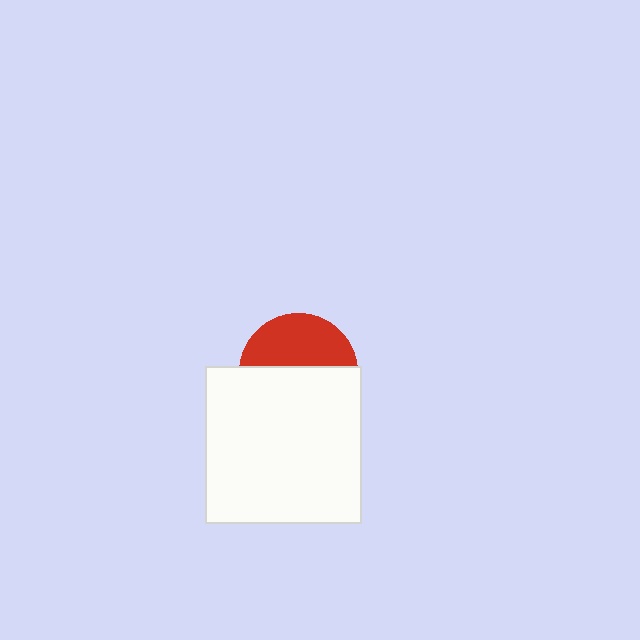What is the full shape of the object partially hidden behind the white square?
The partially hidden object is a red circle.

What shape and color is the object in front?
The object in front is a white square.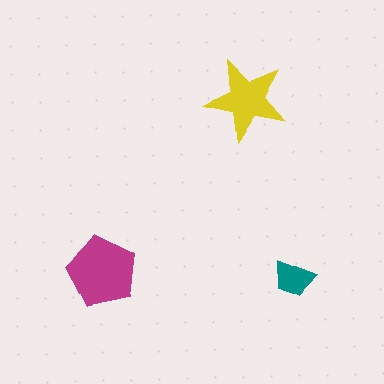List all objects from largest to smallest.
The magenta pentagon, the yellow star, the teal trapezoid.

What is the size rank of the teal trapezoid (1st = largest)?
3rd.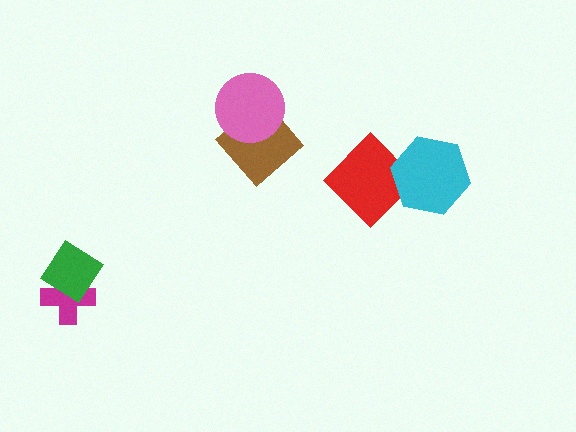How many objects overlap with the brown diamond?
1 object overlaps with the brown diamond.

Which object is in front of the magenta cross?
The green diamond is in front of the magenta cross.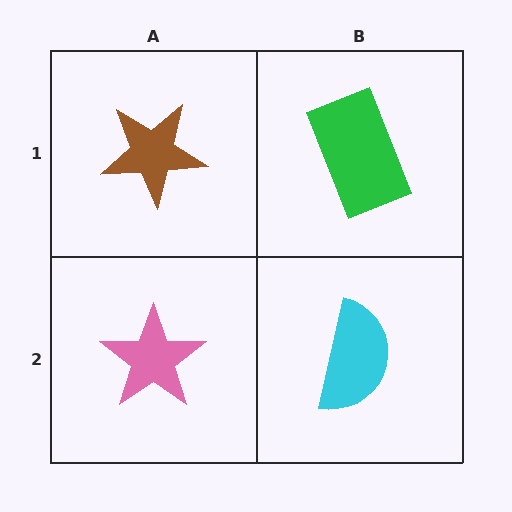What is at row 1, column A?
A brown star.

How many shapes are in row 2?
2 shapes.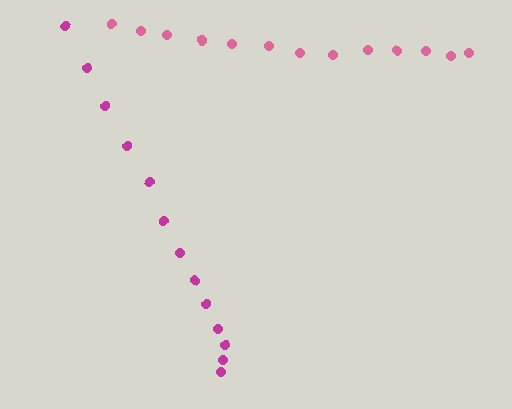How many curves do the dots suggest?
There are 2 distinct paths.